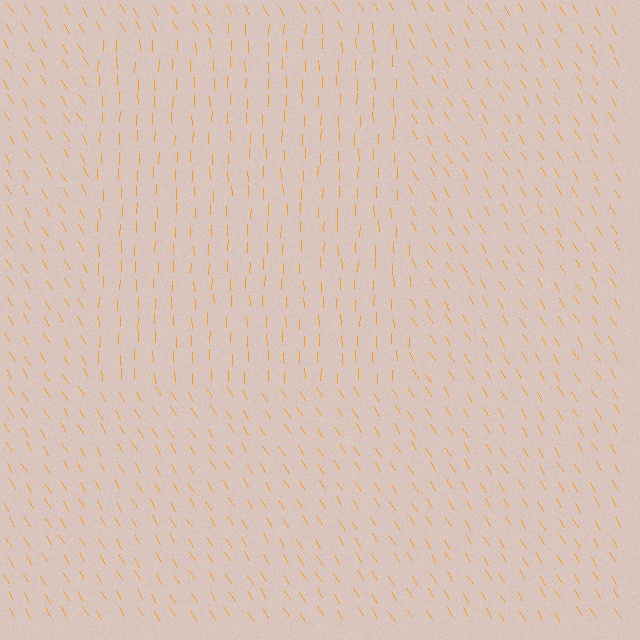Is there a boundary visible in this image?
Yes, there is a texture boundary formed by a change in line orientation.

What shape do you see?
I see a rectangle.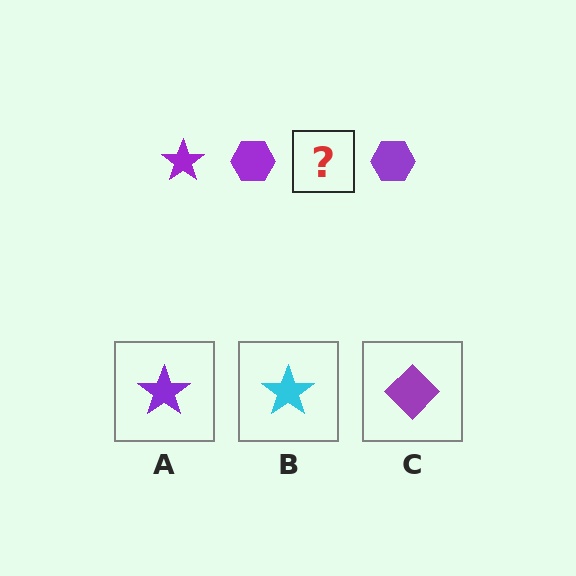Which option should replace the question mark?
Option A.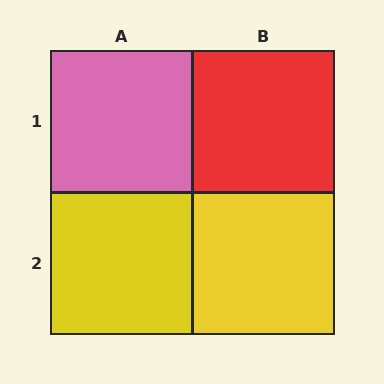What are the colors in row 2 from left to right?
Yellow, yellow.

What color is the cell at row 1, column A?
Pink.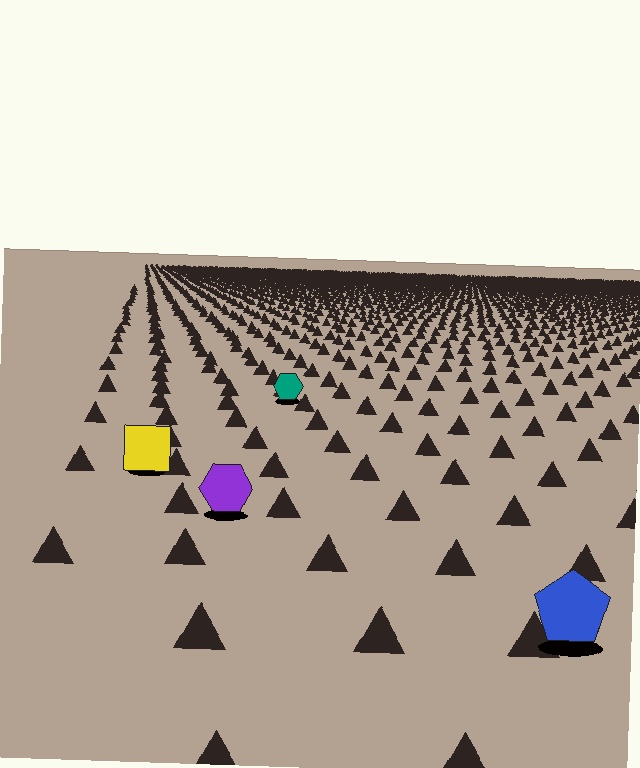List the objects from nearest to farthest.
From nearest to farthest: the blue pentagon, the purple hexagon, the yellow square, the teal hexagon.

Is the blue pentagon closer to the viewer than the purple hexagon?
Yes. The blue pentagon is closer — you can tell from the texture gradient: the ground texture is coarser near it.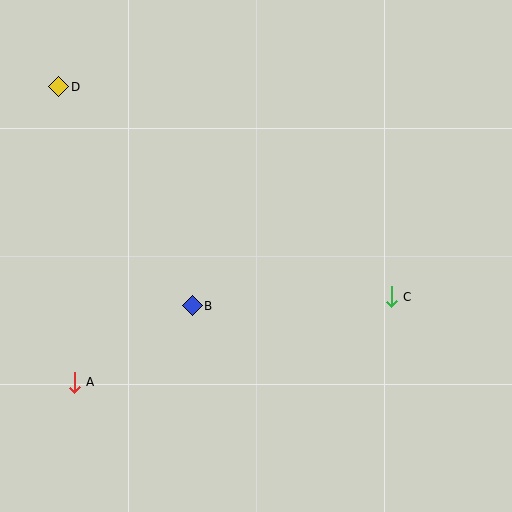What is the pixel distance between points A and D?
The distance between A and D is 296 pixels.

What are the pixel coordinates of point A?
Point A is at (74, 382).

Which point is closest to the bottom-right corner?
Point C is closest to the bottom-right corner.